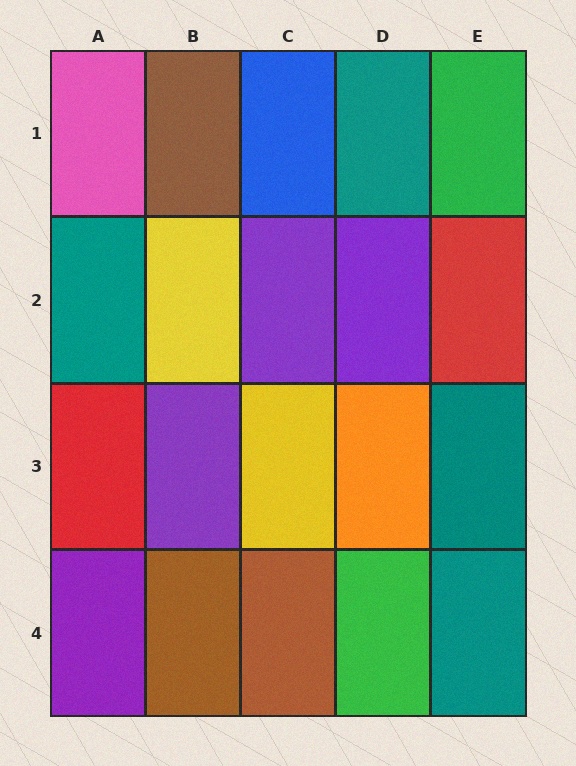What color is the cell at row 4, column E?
Teal.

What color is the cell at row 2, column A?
Teal.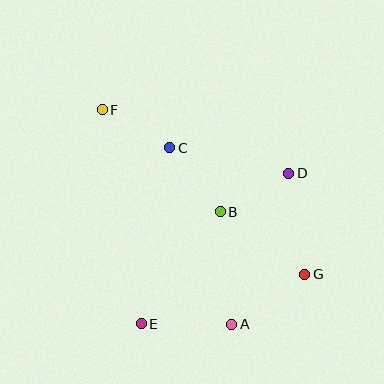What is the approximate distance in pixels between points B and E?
The distance between B and E is approximately 137 pixels.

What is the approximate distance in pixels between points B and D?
The distance between B and D is approximately 79 pixels.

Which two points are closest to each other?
Points C and F are closest to each other.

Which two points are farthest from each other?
Points F and G are farthest from each other.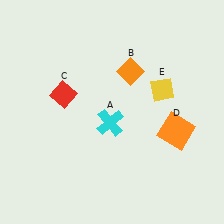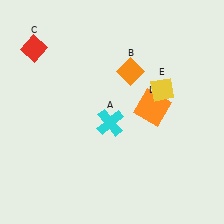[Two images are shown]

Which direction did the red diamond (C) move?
The red diamond (C) moved up.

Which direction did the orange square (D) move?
The orange square (D) moved left.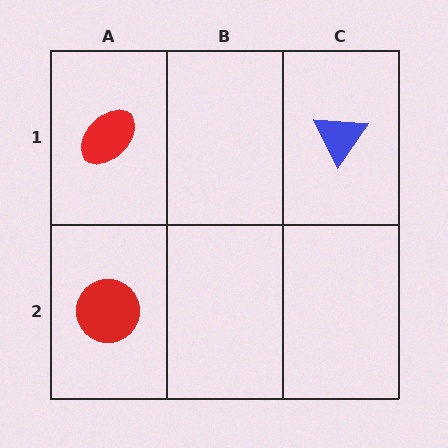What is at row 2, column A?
A red circle.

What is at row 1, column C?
A blue triangle.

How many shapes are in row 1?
2 shapes.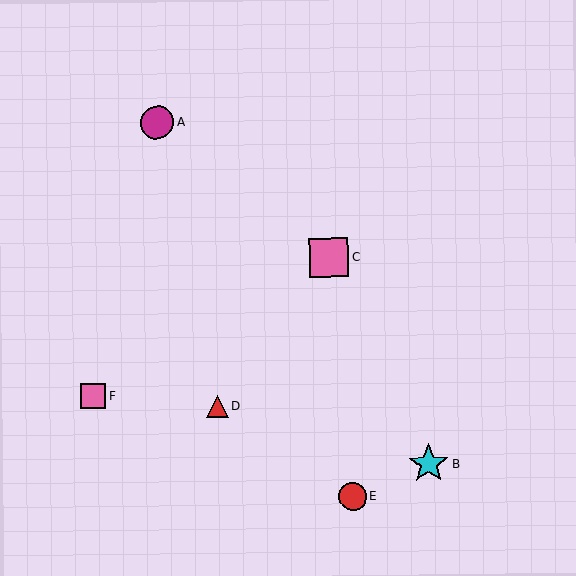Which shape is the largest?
The cyan star (labeled B) is the largest.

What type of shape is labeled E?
Shape E is a red circle.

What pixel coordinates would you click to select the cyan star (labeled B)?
Click at (429, 464) to select the cyan star B.